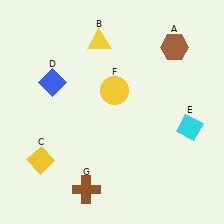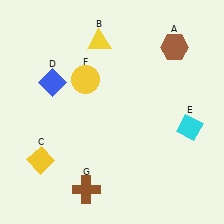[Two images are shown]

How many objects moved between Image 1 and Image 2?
1 object moved between the two images.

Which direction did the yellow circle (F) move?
The yellow circle (F) moved left.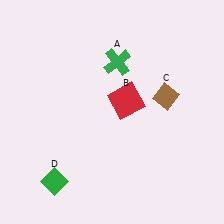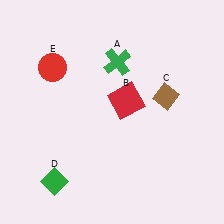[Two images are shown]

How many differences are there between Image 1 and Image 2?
There is 1 difference between the two images.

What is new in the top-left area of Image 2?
A red circle (E) was added in the top-left area of Image 2.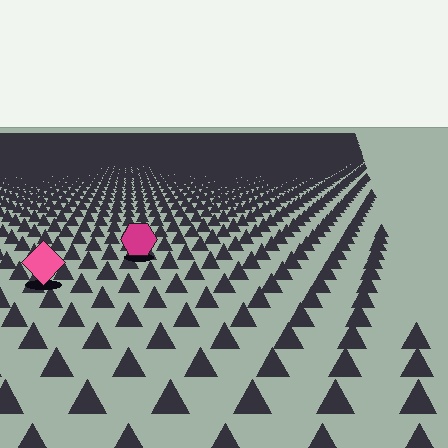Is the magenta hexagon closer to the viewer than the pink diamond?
No. The pink diamond is closer — you can tell from the texture gradient: the ground texture is coarser near it.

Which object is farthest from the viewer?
The magenta hexagon is farthest from the viewer. It appears smaller and the ground texture around it is denser.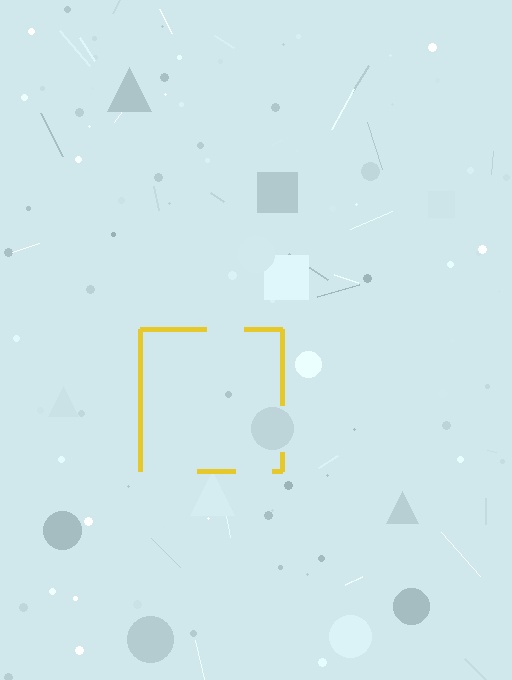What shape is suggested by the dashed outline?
The dashed outline suggests a square.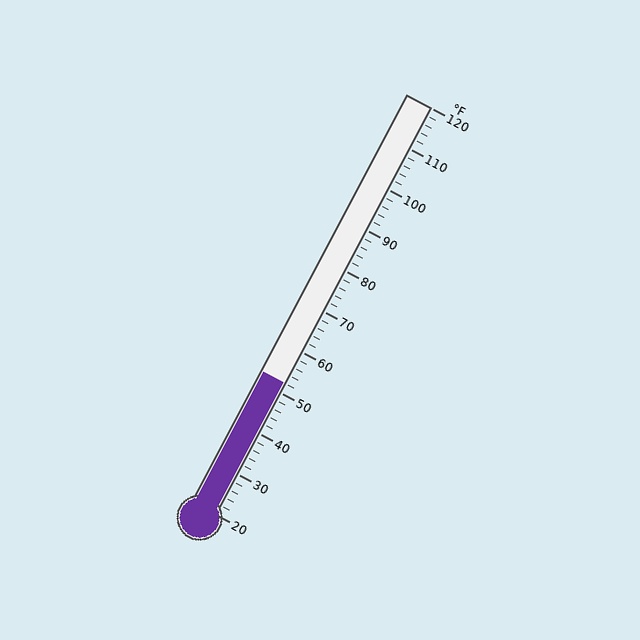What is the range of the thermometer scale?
The thermometer scale ranges from 20°F to 120°F.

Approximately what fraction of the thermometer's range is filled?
The thermometer is filled to approximately 30% of its range.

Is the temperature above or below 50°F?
The temperature is above 50°F.